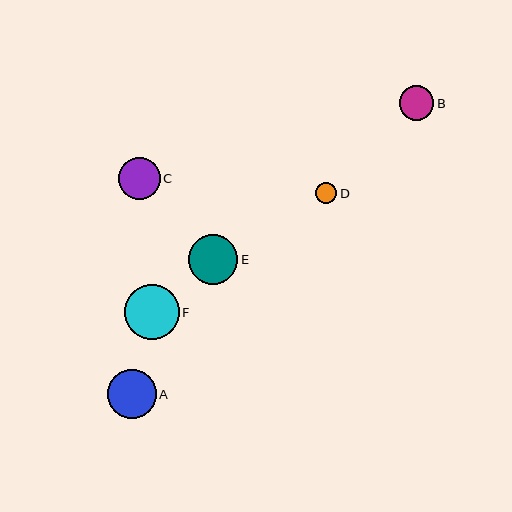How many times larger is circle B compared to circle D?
Circle B is approximately 1.7 times the size of circle D.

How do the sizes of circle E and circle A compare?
Circle E and circle A are approximately the same size.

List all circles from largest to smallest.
From largest to smallest: F, E, A, C, B, D.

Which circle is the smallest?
Circle D is the smallest with a size of approximately 21 pixels.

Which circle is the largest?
Circle F is the largest with a size of approximately 54 pixels.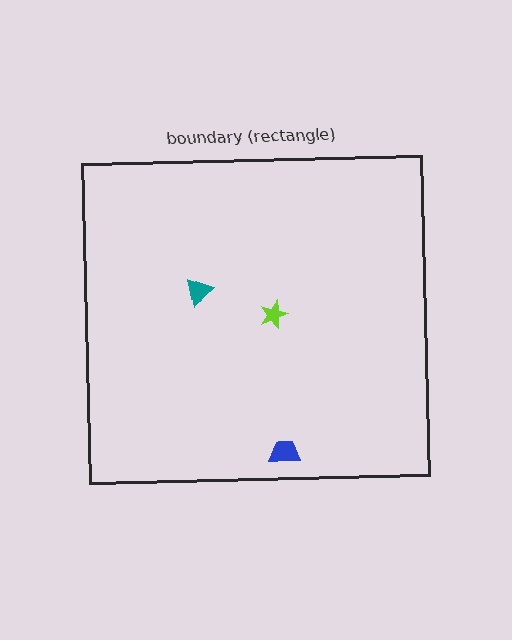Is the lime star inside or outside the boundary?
Inside.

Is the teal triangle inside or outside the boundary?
Inside.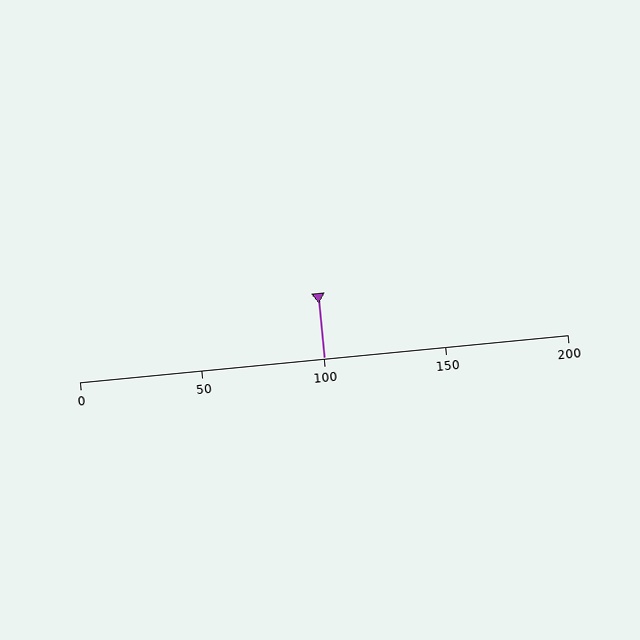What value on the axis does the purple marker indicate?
The marker indicates approximately 100.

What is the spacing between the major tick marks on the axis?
The major ticks are spaced 50 apart.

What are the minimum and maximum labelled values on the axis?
The axis runs from 0 to 200.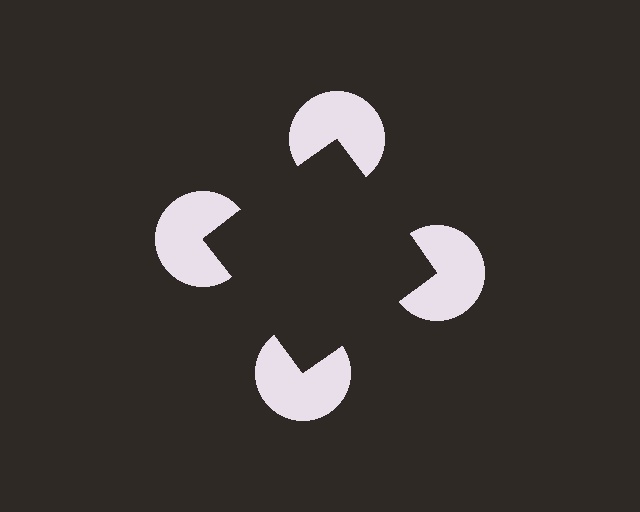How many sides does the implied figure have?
4 sides.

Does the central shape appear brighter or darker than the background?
It typically appears slightly darker than the background, even though no actual brightness change is drawn.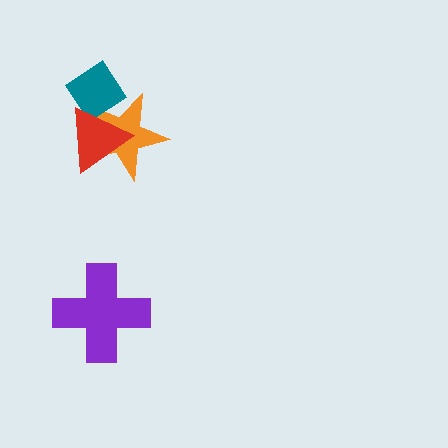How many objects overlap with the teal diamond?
2 objects overlap with the teal diamond.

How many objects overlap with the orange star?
2 objects overlap with the orange star.